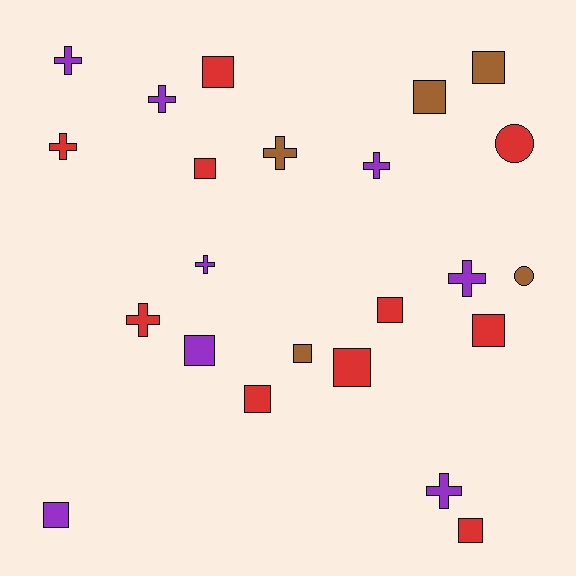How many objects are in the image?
There are 23 objects.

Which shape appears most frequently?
Square, with 12 objects.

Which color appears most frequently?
Red, with 10 objects.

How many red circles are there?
There is 1 red circle.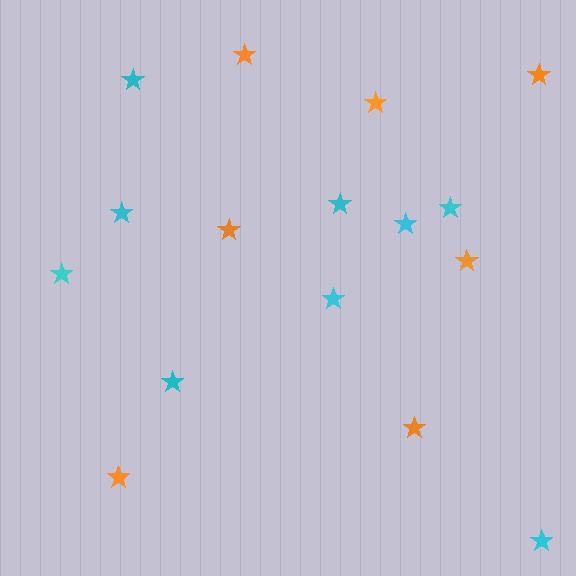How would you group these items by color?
There are 2 groups: one group of cyan stars (9) and one group of orange stars (7).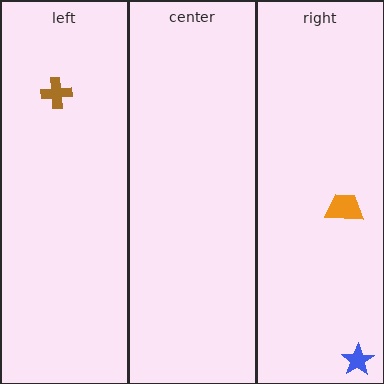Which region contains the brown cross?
The left region.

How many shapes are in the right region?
2.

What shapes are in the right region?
The orange trapezoid, the blue star.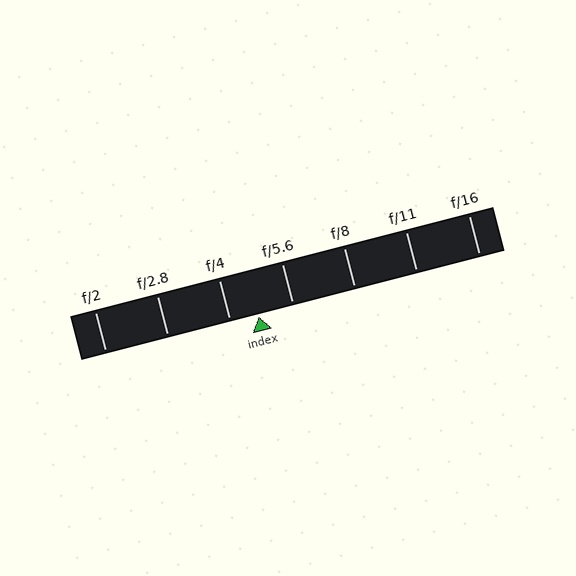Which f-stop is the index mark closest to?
The index mark is closest to f/4.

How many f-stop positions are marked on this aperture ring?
There are 7 f-stop positions marked.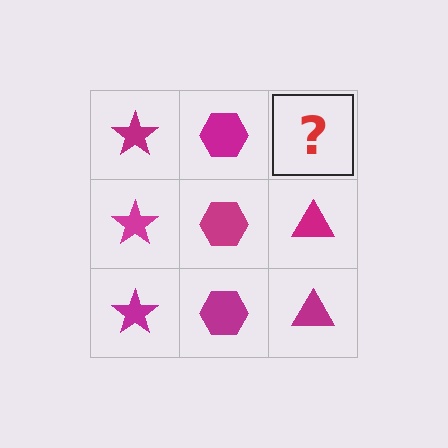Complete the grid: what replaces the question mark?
The question mark should be replaced with a magenta triangle.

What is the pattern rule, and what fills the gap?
The rule is that each column has a consistent shape. The gap should be filled with a magenta triangle.